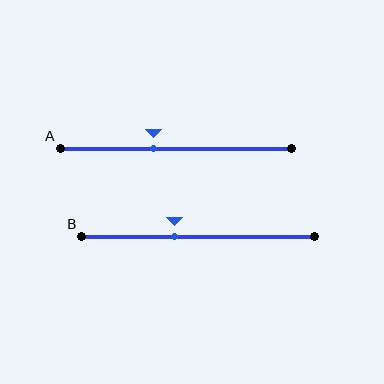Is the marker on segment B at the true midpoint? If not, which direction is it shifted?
No, the marker on segment B is shifted to the left by about 10% of the segment length.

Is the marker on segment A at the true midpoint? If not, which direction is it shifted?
No, the marker on segment A is shifted to the left by about 10% of the segment length.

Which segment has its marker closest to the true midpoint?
Segment A has its marker closest to the true midpoint.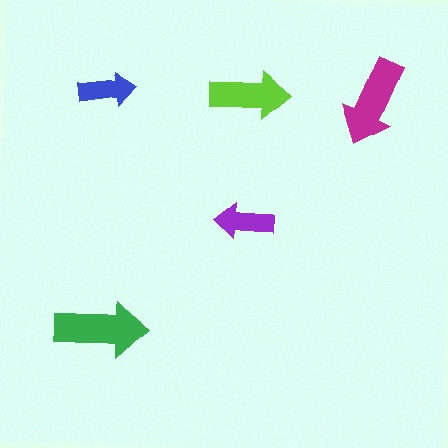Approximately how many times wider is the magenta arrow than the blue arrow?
About 1.5 times wider.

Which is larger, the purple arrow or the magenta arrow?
The magenta one.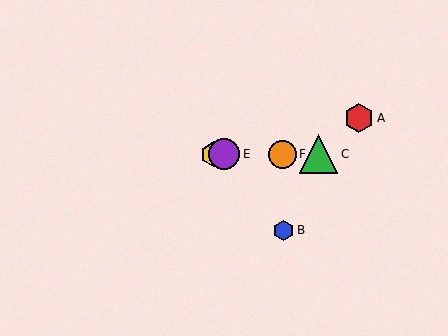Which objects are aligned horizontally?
Objects C, D, E, F are aligned horizontally.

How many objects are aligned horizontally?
4 objects (C, D, E, F) are aligned horizontally.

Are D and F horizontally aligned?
Yes, both are at y≈154.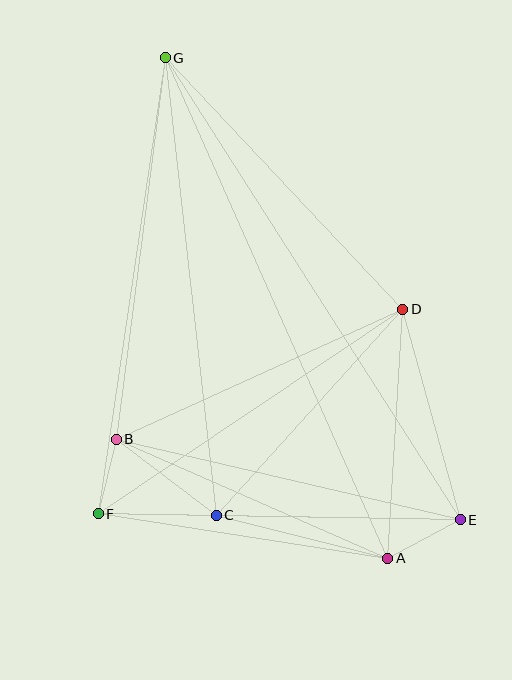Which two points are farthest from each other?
Points E and G are farthest from each other.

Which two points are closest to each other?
Points B and F are closest to each other.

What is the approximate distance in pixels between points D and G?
The distance between D and G is approximately 346 pixels.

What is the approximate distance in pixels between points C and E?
The distance between C and E is approximately 244 pixels.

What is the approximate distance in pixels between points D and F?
The distance between D and F is approximately 367 pixels.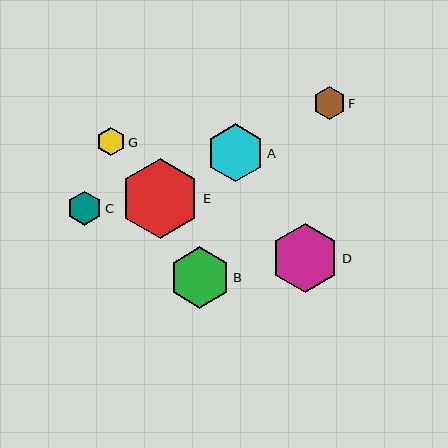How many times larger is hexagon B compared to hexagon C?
Hexagon B is approximately 1.8 times the size of hexagon C.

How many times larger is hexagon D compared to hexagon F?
Hexagon D is approximately 2.1 times the size of hexagon F.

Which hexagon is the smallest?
Hexagon G is the smallest with a size of approximately 28 pixels.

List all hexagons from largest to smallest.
From largest to smallest: E, D, B, A, C, F, G.